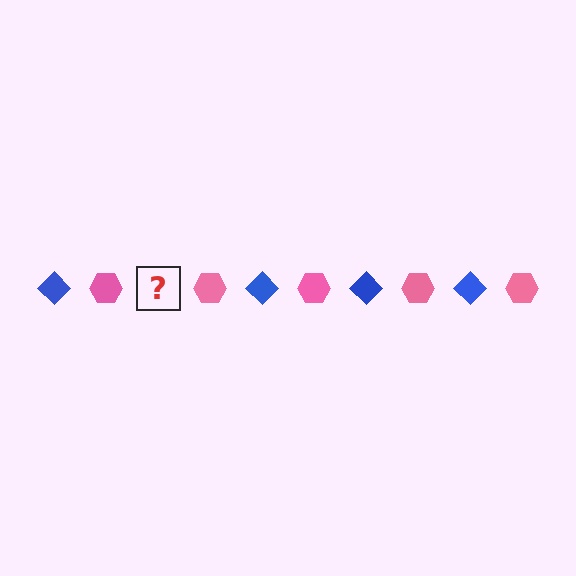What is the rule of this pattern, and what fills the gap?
The rule is that the pattern alternates between blue diamond and pink hexagon. The gap should be filled with a blue diamond.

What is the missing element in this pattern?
The missing element is a blue diamond.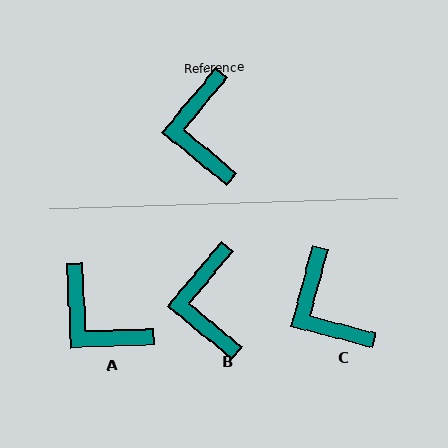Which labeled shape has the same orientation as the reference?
B.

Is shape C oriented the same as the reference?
No, it is off by about 25 degrees.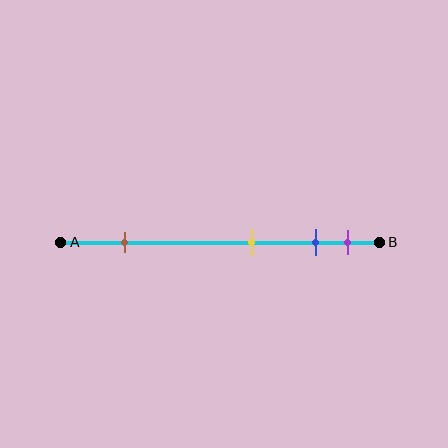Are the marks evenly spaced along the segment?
No, the marks are not evenly spaced.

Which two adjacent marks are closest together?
The blue and purple marks are the closest adjacent pair.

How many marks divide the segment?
There are 4 marks dividing the segment.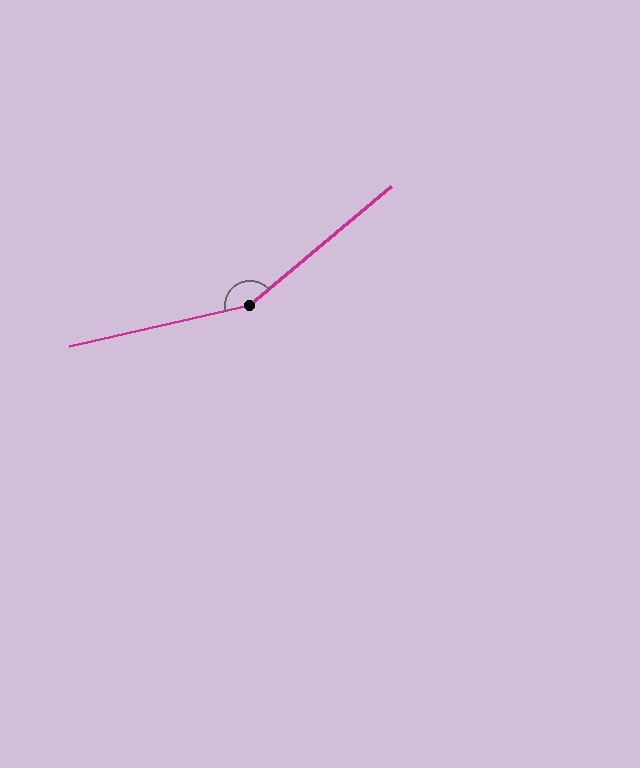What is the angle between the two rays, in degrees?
Approximately 153 degrees.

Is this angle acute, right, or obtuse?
It is obtuse.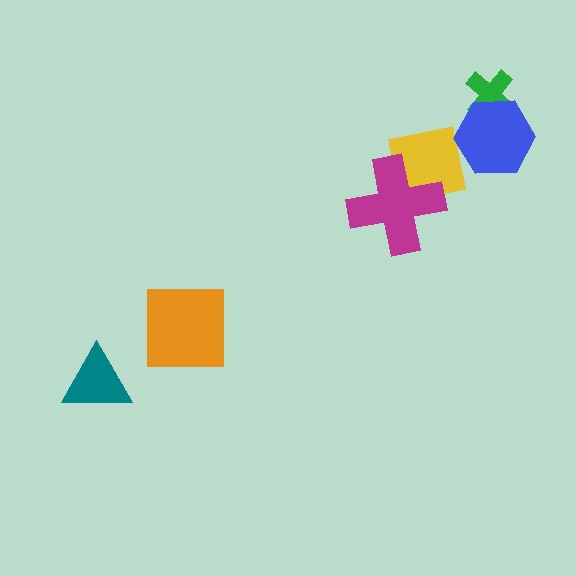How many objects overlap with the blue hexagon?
1 object overlaps with the blue hexagon.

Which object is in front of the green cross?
The blue hexagon is in front of the green cross.